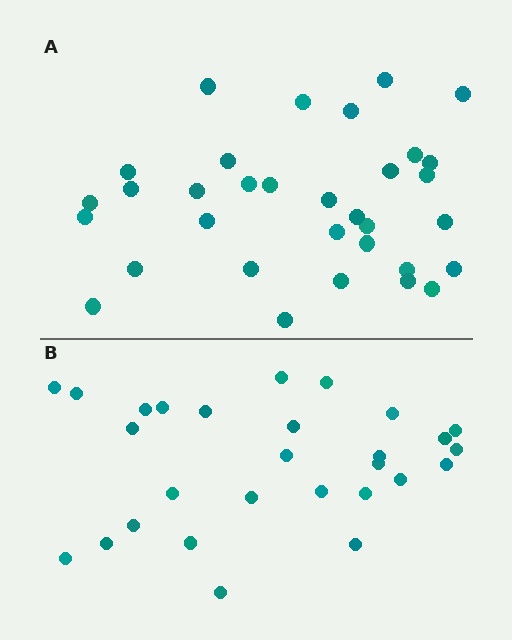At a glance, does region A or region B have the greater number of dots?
Region A (the top region) has more dots.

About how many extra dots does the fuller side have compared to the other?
Region A has about 5 more dots than region B.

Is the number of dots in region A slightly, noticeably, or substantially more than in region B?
Region A has only slightly more — the two regions are fairly close. The ratio is roughly 1.2 to 1.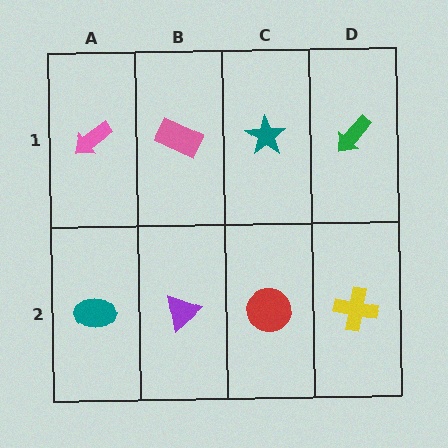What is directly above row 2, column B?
A pink rectangle.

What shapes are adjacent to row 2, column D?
A green arrow (row 1, column D), a red circle (row 2, column C).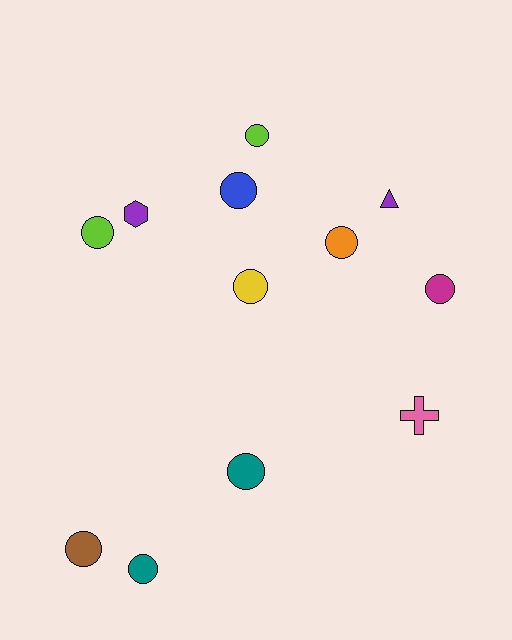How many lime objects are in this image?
There are 2 lime objects.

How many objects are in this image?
There are 12 objects.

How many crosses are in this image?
There is 1 cross.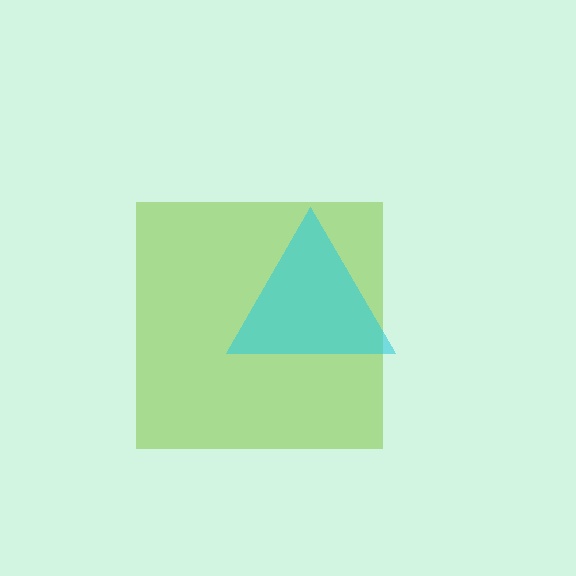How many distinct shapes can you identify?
There are 2 distinct shapes: a lime square, a cyan triangle.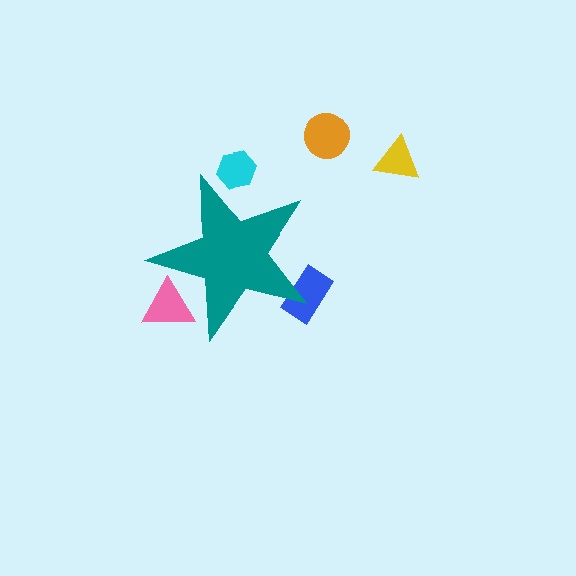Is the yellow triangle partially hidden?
No, the yellow triangle is fully visible.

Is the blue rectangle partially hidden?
Yes, the blue rectangle is partially hidden behind the teal star.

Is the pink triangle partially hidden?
Yes, the pink triangle is partially hidden behind the teal star.